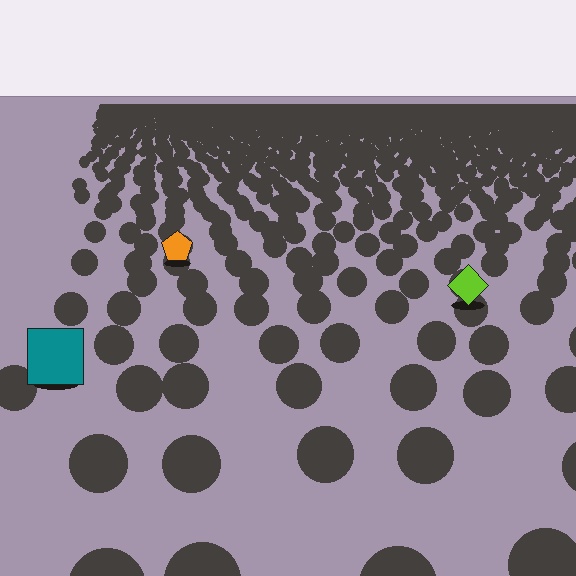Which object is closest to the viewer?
The teal square is closest. The texture marks near it are larger and more spread out.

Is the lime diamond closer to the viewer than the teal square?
No. The teal square is closer — you can tell from the texture gradient: the ground texture is coarser near it.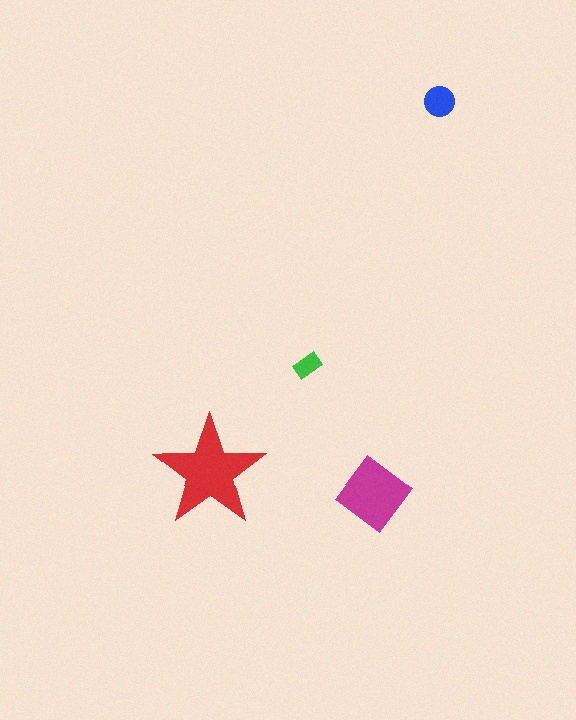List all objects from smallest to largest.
The green rectangle, the blue circle, the magenta diamond, the red star.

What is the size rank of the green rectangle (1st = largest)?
4th.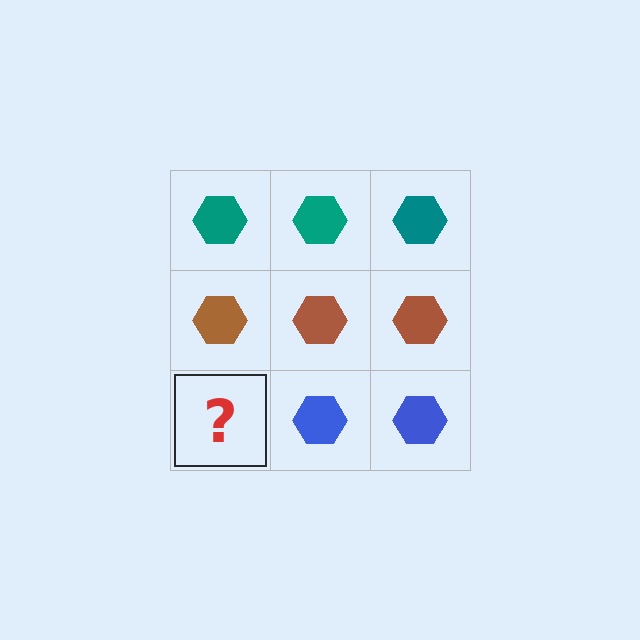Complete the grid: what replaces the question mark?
The question mark should be replaced with a blue hexagon.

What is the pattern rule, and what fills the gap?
The rule is that each row has a consistent color. The gap should be filled with a blue hexagon.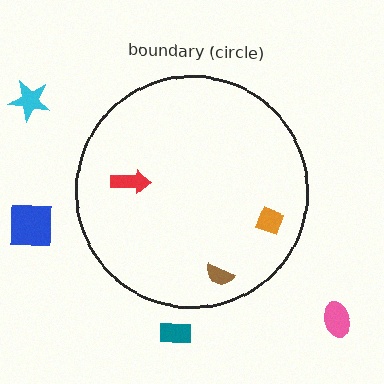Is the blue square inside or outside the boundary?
Outside.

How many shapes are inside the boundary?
3 inside, 4 outside.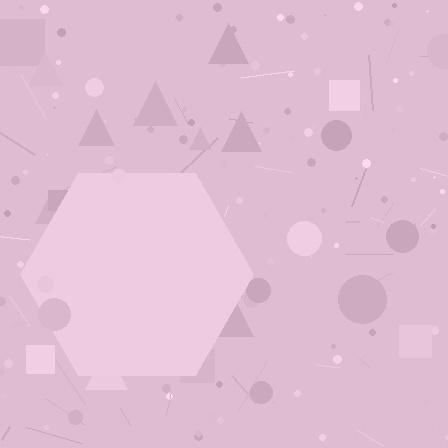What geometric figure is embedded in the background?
A hexagon is embedded in the background.